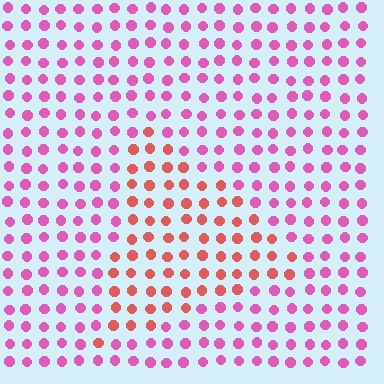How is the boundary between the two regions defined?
The boundary is defined purely by a slight shift in hue (about 42 degrees). Spacing, size, and orientation are identical on both sides.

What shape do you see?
I see a triangle.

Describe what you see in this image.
The image is filled with small pink elements in a uniform arrangement. A triangle-shaped region is visible where the elements are tinted to a slightly different hue, forming a subtle color boundary.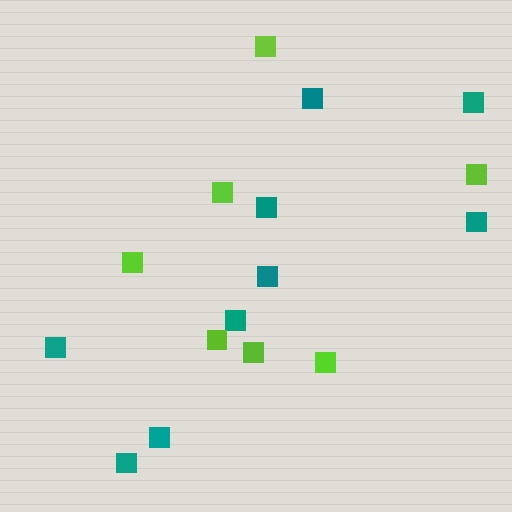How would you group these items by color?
There are 2 groups: one group of teal squares (9) and one group of lime squares (7).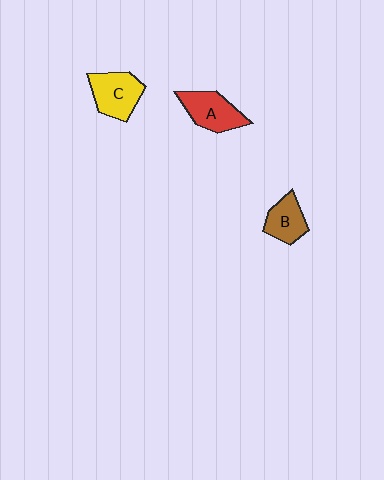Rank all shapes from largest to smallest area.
From largest to smallest: C (yellow), A (red), B (brown).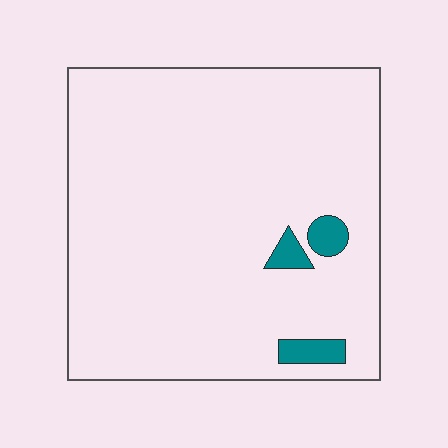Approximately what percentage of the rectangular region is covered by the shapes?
Approximately 5%.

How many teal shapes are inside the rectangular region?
3.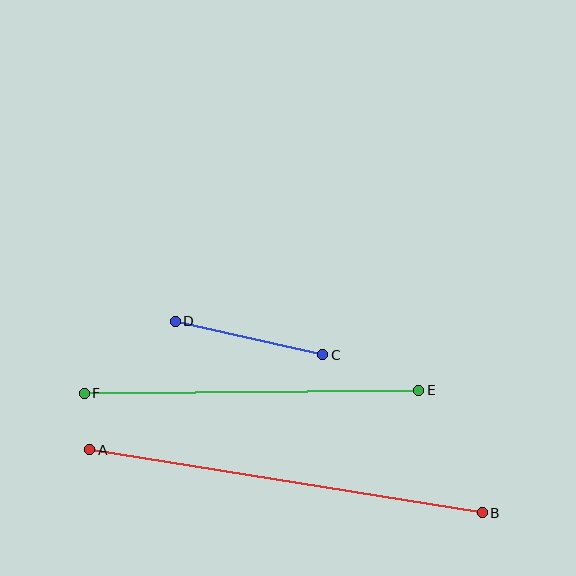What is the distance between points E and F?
The distance is approximately 335 pixels.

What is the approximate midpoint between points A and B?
The midpoint is at approximately (286, 481) pixels.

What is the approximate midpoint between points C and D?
The midpoint is at approximately (249, 338) pixels.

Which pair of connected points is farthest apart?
Points A and B are farthest apart.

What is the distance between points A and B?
The distance is approximately 398 pixels.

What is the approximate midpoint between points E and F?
The midpoint is at approximately (252, 392) pixels.